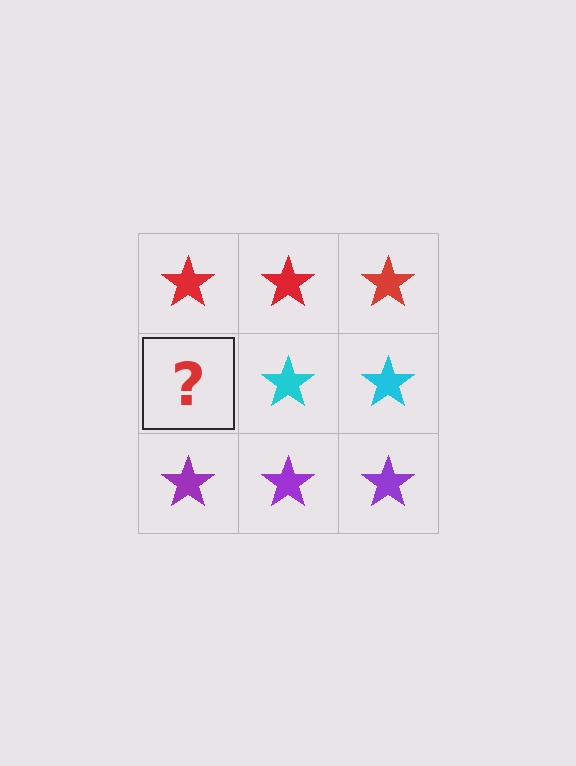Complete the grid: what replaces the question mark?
The question mark should be replaced with a cyan star.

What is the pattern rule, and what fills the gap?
The rule is that each row has a consistent color. The gap should be filled with a cyan star.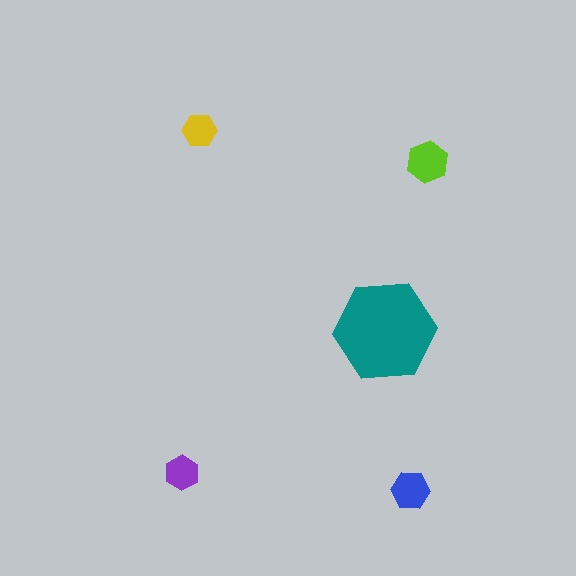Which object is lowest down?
The blue hexagon is bottommost.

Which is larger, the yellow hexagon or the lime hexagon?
The lime one.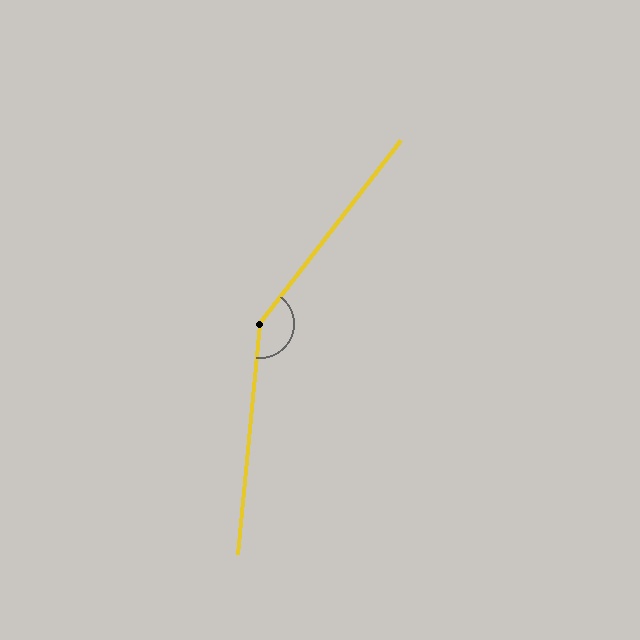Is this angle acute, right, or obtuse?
It is obtuse.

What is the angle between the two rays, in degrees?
Approximately 148 degrees.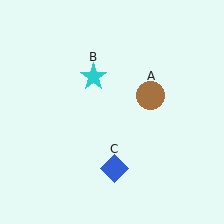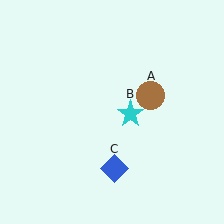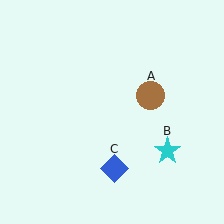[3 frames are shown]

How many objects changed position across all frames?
1 object changed position: cyan star (object B).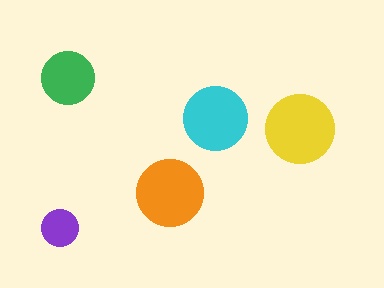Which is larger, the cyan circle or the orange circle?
The orange one.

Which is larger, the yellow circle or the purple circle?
The yellow one.